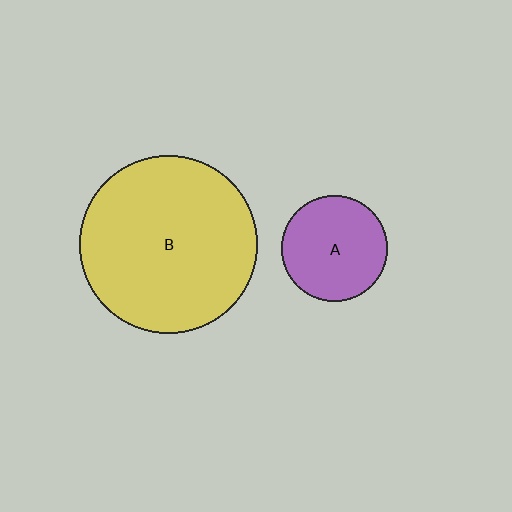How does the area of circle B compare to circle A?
Approximately 2.8 times.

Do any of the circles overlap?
No, none of the circles overlap.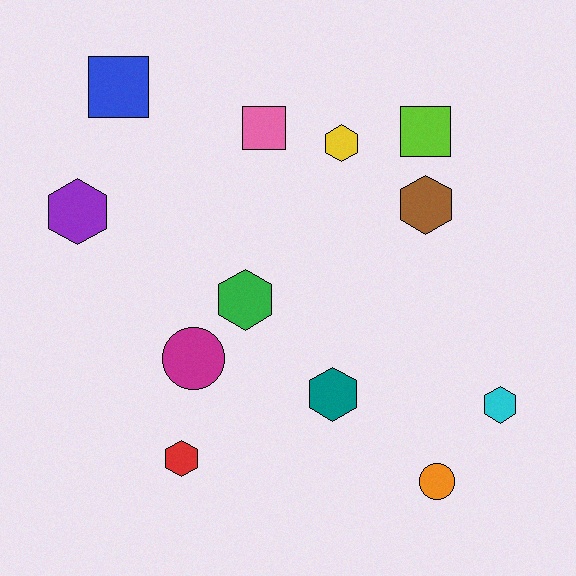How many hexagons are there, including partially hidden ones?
There are 7 hexagons.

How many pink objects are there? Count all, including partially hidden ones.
There is 1 pink object.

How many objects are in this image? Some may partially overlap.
There are 12 objects.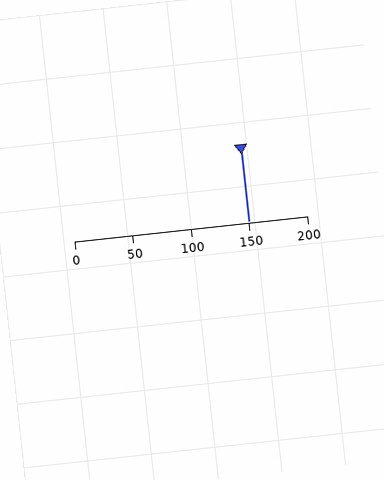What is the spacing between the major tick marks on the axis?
The major ticks are spaced 50 apart.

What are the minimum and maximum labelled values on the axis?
The axis runs from 0 to 200.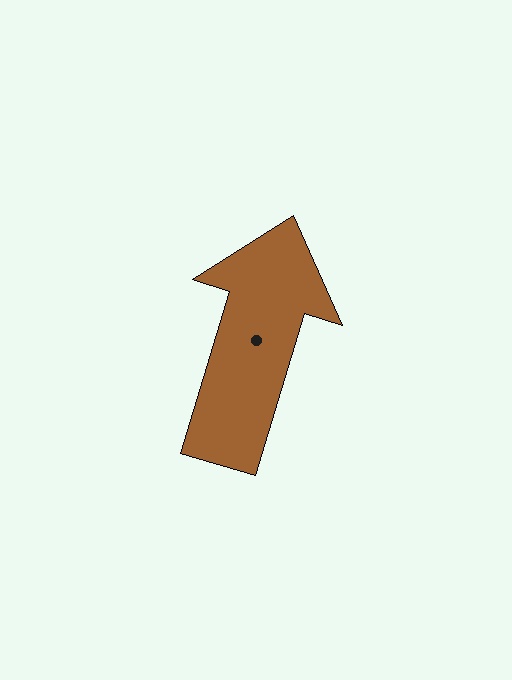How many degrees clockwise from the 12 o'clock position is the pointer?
Approximately 17 degrees.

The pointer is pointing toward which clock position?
Roughly 1 o'clock.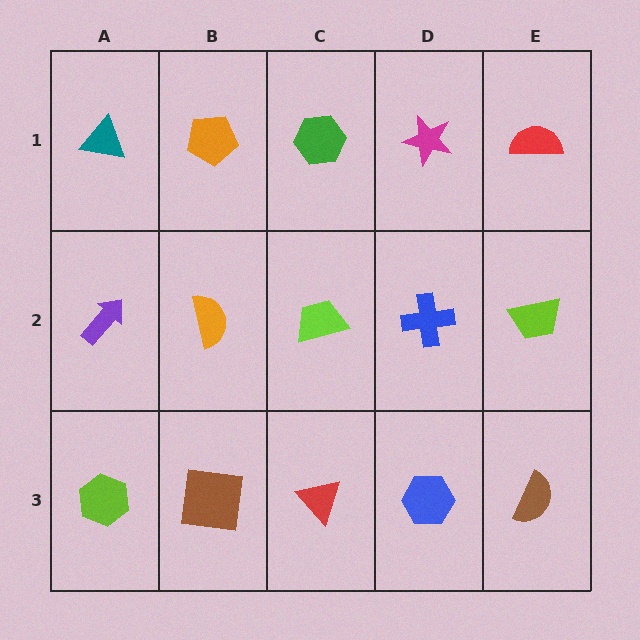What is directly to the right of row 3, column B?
A red triangle.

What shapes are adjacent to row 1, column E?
A lime trapezoid (row 2, column E), a magenta star (row 1, column D).